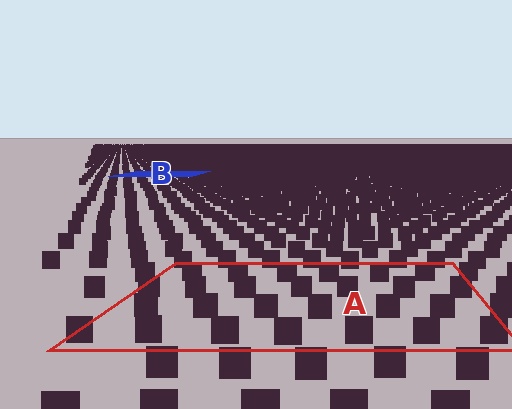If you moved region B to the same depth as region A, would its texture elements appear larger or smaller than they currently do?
They would appear larger. At a closer depth, the same texture elements are projected at a bigger on-screen size.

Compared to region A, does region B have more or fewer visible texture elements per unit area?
Region B has more texture elements per unit area — they are packed more densely because it is farther away.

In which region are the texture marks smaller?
The texture marks are smaller in region B, because it is farther away.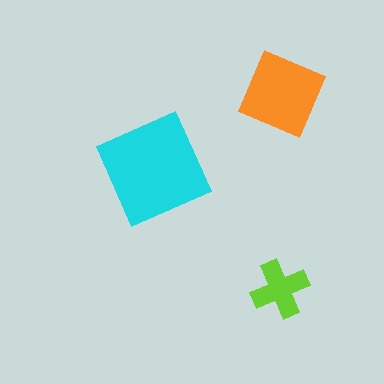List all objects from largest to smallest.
The cyan diamond, the orange square, the lime cross.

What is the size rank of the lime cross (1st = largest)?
3rd.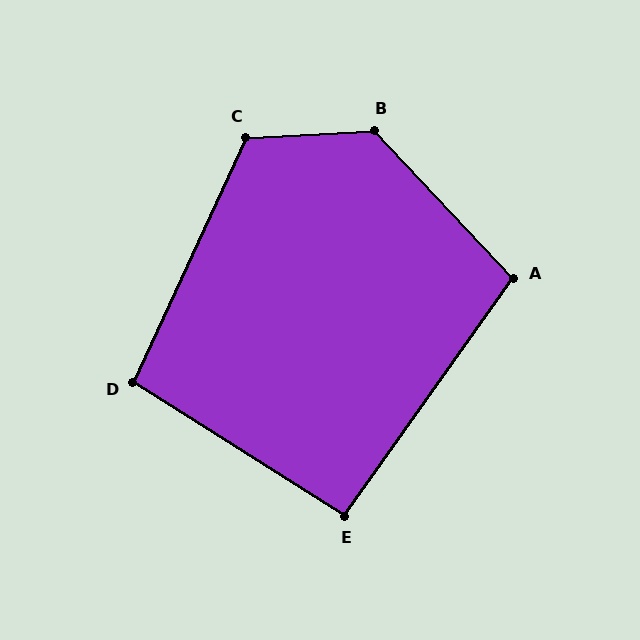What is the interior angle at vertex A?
Approximately 102 degrees (obtuse).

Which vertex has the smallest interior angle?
E, at approximately 93 degrees.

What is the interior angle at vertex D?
Approximately 98 degrees (obtuse).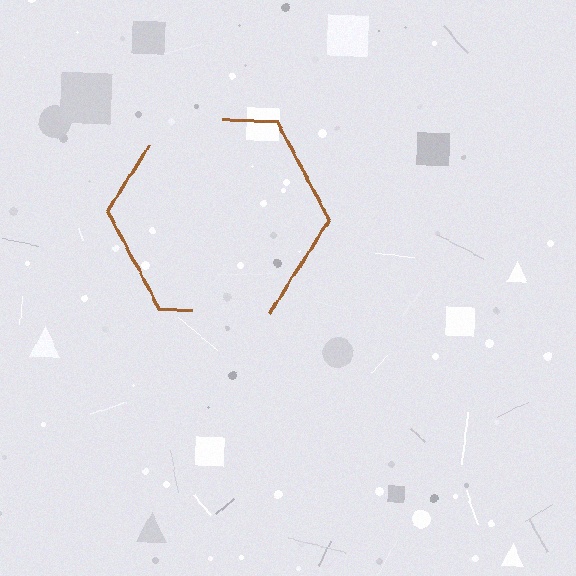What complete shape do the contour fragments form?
The contour fragments form a hexagon.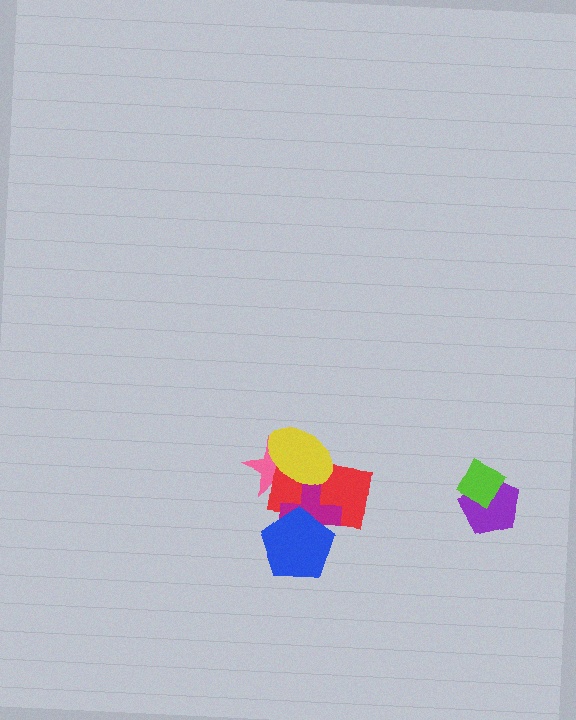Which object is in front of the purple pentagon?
The lime diamond is in front of the purple pentagon.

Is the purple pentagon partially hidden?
Yes, it is partially covered by another shape.